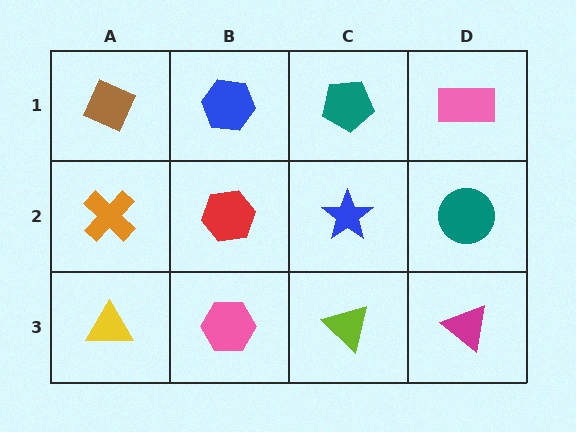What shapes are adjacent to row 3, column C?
A blue star (row 2, column C), a pink hexagon (row 3, column B), a magenta triangle (row 3, column D).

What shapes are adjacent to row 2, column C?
A teal pentagon (row 1, column C), a lime triangle (row 3, column C), a red hexagon (row 2, column B), a teal circle (row 2, column D).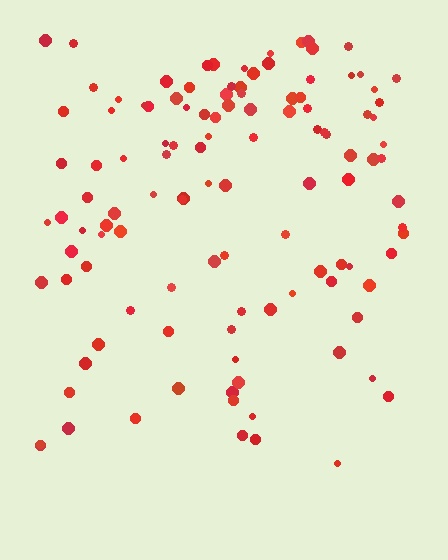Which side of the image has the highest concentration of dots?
The top.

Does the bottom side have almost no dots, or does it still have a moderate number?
Still a moderate number, just noticeably fewer than the top.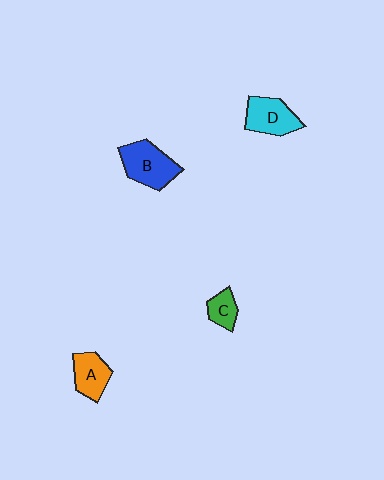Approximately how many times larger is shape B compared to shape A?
Approximately 1.4 times.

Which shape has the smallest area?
Shape C (green).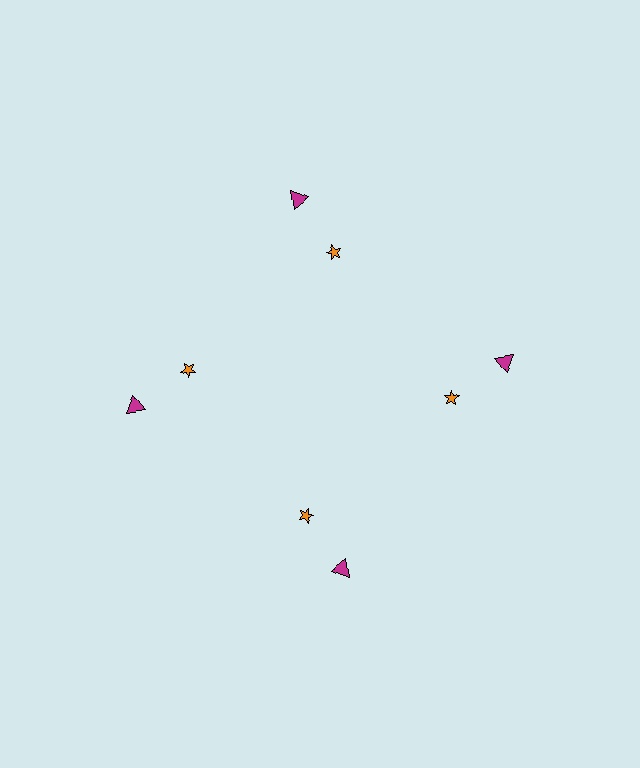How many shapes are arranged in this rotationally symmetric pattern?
There are 8 shapes, arranged in 4 groups of 2.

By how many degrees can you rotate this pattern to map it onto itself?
The pattern maps onto itself every 90 degrees of rotation.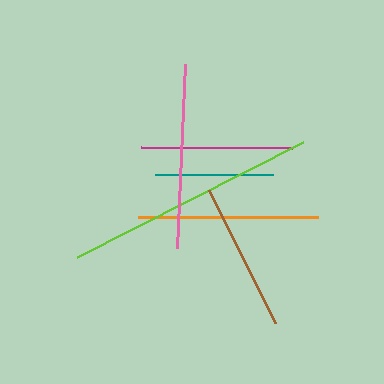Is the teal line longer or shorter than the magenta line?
The magenta line is longer than the teal line.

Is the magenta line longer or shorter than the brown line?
The magenta line is longer than the brown line.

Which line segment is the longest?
The lime line is the longest at approximately 254 pixels.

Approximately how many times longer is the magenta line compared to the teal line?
The magenta line is approximately 1.3 times the length of the teal line.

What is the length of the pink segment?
The pink segment is approximately 185 pixels long.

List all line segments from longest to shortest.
From longest to shortest: lime, pink, orange, magenta, brown, teal.